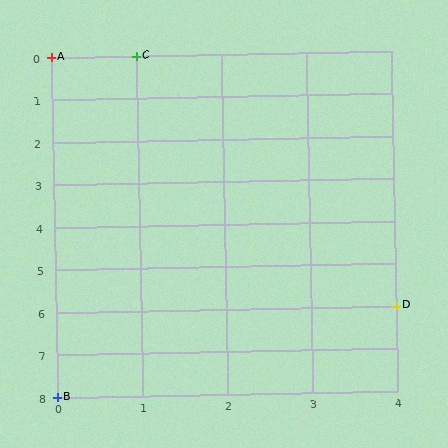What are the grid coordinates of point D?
Point D is at grid coordinates (4, 6).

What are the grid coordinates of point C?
Point C is at grid coordinates (1, 0).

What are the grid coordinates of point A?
Point A is at grid coordinates (0, 0).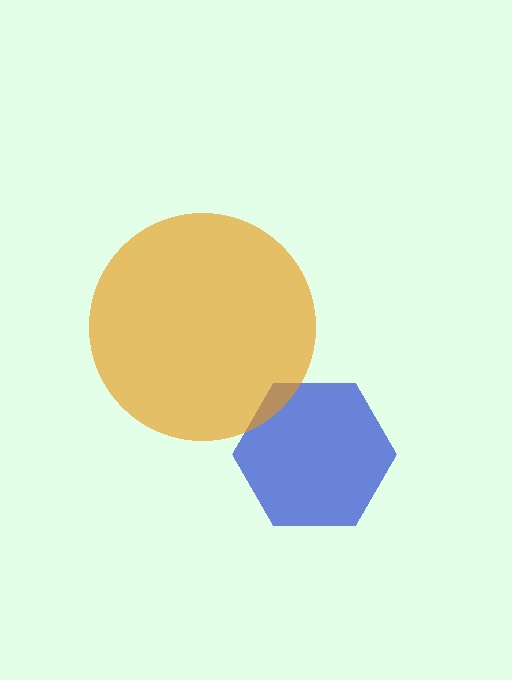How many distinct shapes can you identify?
There are 2 distinct shapes: a blue hexagon, an orange circle.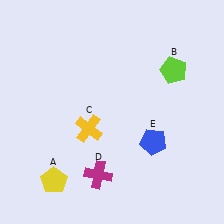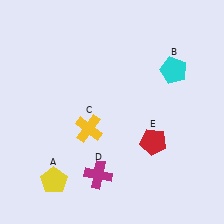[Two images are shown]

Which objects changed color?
B changed from lime to cyan. E changed from blue to red.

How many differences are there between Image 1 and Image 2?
There are 2 differences between the two images.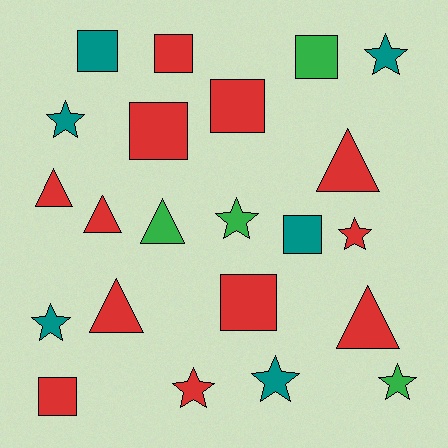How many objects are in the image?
There are 22 objects.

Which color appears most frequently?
Red, with 12 objects.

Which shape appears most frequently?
Star, with 8 objects.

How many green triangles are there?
There is 1 green triangle.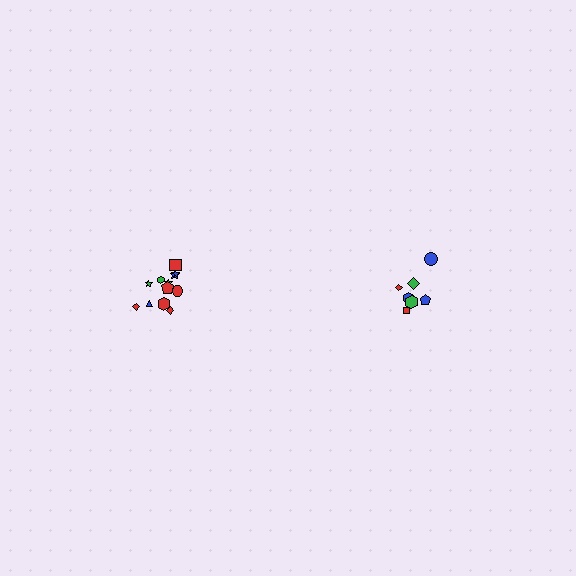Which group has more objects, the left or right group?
The left group.